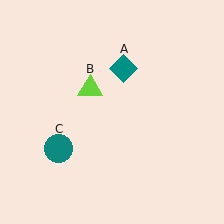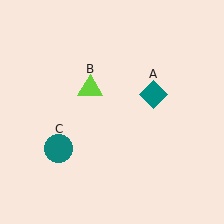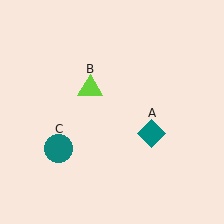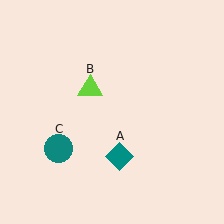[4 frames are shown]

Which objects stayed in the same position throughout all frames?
Lime triangle (object B) and teal circle (object C) remained stationary.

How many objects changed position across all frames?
1 object changed position: teal diamond (object A).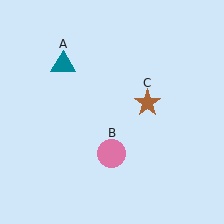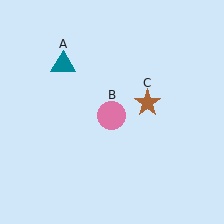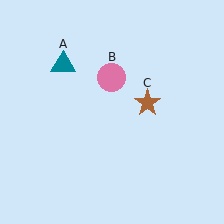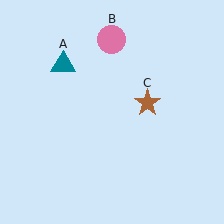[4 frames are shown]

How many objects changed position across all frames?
1 object changed position: pink circle (object B).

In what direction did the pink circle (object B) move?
The pink circle (object B) moved up.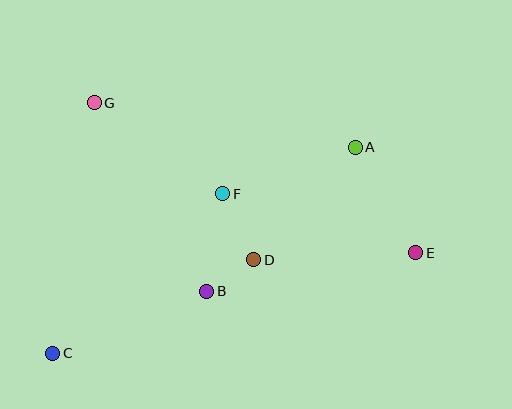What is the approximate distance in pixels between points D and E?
The distance between D and E is approximately 162 pixels.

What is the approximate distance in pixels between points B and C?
The distance between B and C is approximately 166 pixels.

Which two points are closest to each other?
Points B and D are closest to each other.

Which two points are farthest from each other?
Points C and E are farthest from each other.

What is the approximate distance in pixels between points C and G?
The distance between C and G is approximately 254 pixels.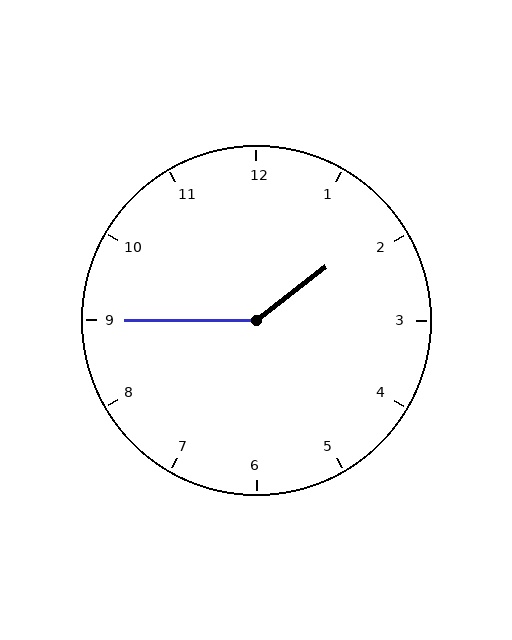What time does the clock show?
1:45.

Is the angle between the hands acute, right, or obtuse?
It is obtuse.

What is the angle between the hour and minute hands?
Approximately 142 degrees.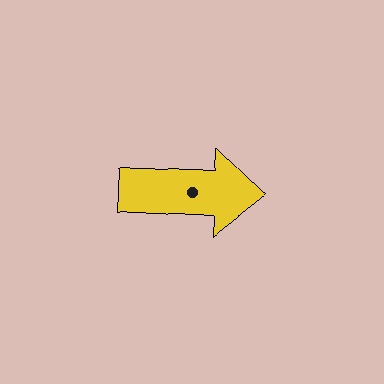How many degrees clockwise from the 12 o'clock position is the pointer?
Approximately 93 degrees.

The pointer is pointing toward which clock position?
Roughly 3 o'clock.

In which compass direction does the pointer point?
East.